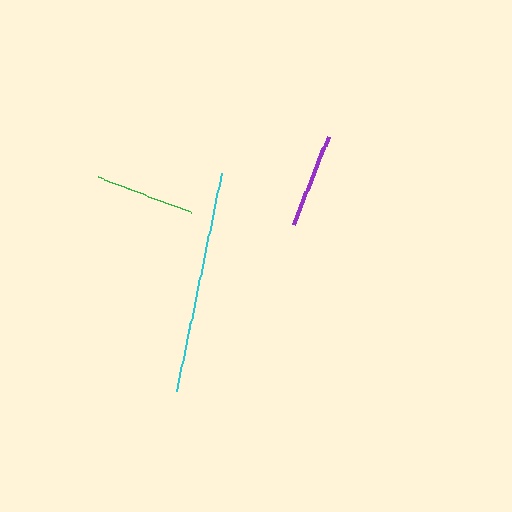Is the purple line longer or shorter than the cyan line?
The cyan line is longer than the purple line.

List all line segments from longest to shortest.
From longest to shortest: cyan, green, purple.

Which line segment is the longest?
The cyan line is the longest at approximately 223 pixels.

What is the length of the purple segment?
The purple segment is approximately 95 pixels long.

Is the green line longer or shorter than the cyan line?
The cyan line is longer than the green line.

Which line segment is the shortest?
The purple line is the shortest at approximately 95 pixels.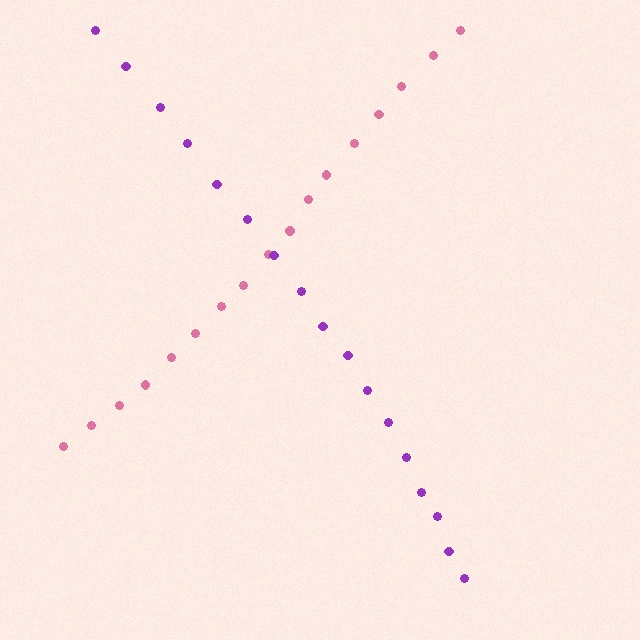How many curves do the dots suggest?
There are 2 distinct paths.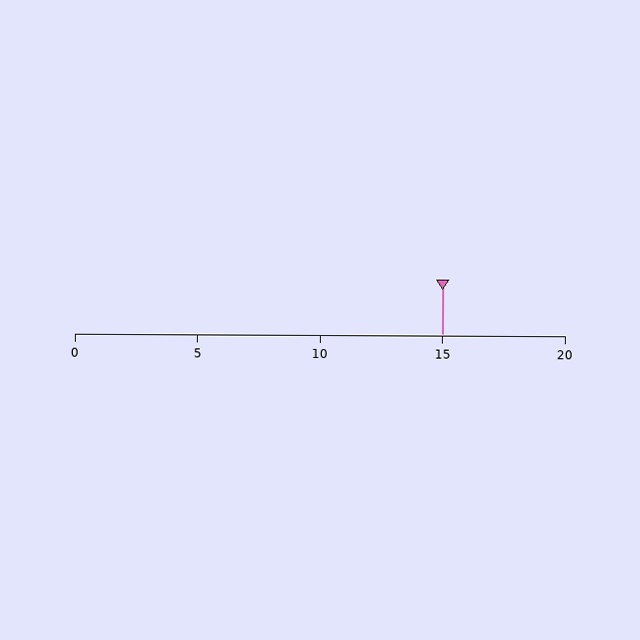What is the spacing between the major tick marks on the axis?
The major ticks are spaced 5 apart.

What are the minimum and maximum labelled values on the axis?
The axis runs from 0 to 20.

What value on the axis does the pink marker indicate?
The marker indicates approximately 15.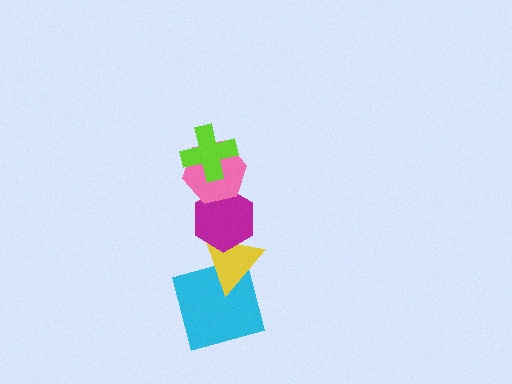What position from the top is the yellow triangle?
The yellow triangle is 4th from the top.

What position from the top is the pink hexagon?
The pink hexagon is 2nd from the top.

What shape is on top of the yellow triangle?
The magenta hexagon is on top of the yellow triangle.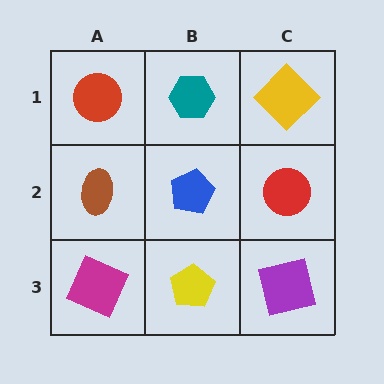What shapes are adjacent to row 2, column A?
A red circle (row 1, column A), a magenta square (row 3, column A), a blue pentagon (row 2, column B).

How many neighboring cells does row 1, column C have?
2.